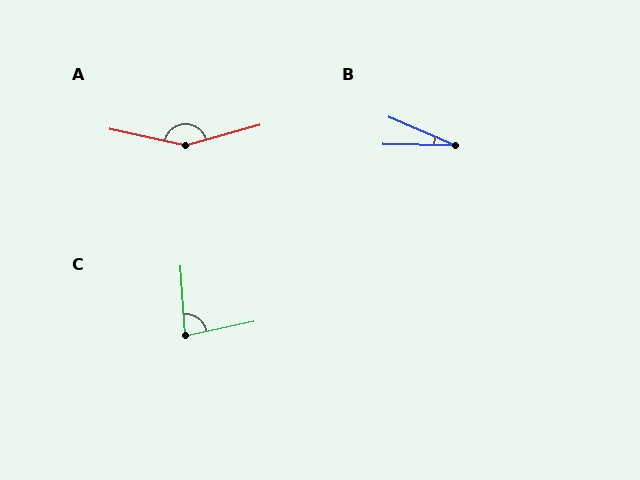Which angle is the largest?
A, at approximately 153 degrees.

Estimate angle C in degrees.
Approximately 82 degrees.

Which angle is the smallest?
B, at approximately 22 degrees.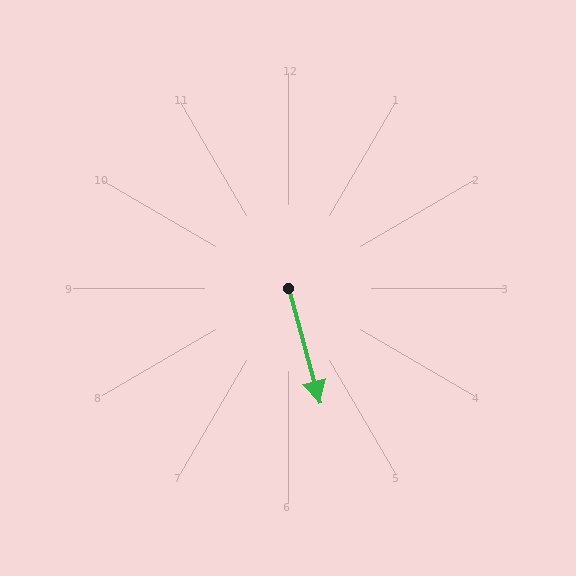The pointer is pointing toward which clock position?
Roughly 5 o'clock.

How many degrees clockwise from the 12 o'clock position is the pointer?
Approximately 164 degrees.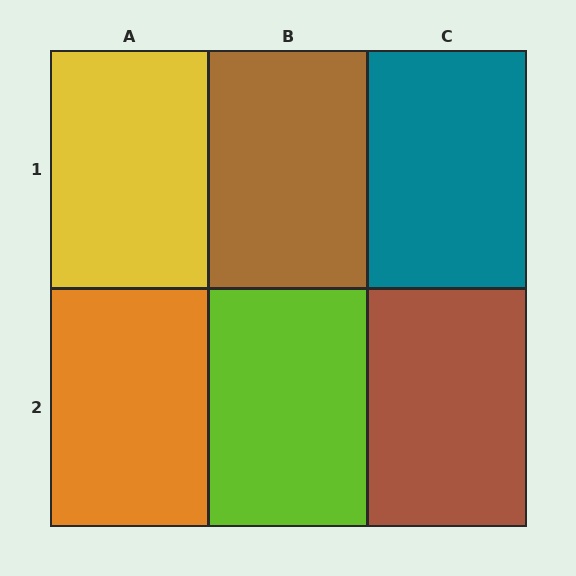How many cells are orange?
1 cell is orange.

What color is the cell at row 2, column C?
Brown.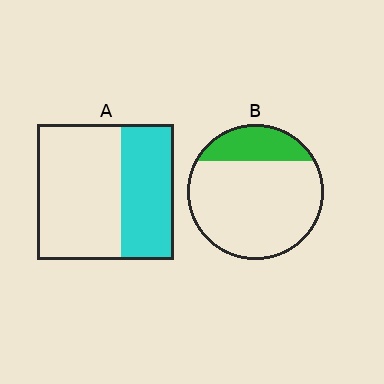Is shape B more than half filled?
No.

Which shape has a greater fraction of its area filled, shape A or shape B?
Shape A.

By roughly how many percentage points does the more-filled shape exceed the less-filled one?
By roughly 15 percentage points (A over B).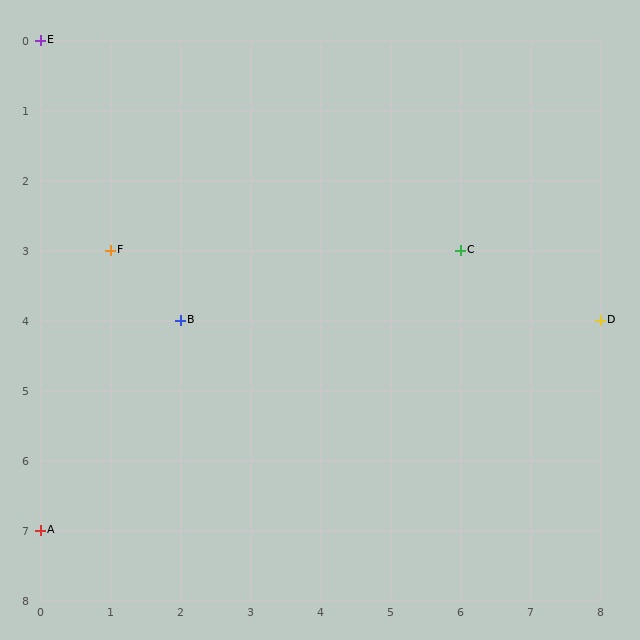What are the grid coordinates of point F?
Point F is at grid coordinates (1, 3).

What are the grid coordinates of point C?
Point C is at grid coordinates (6, 3).